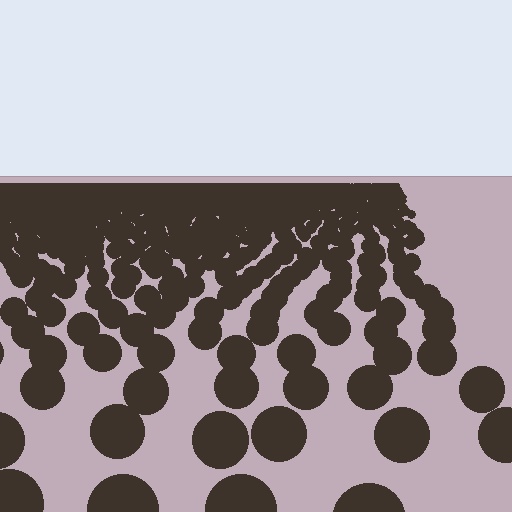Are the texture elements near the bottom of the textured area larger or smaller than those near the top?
Larger. Near the bottom, elements are closer to the viewer and appear at a bigger on-screen size.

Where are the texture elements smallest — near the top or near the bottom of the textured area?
Near the top.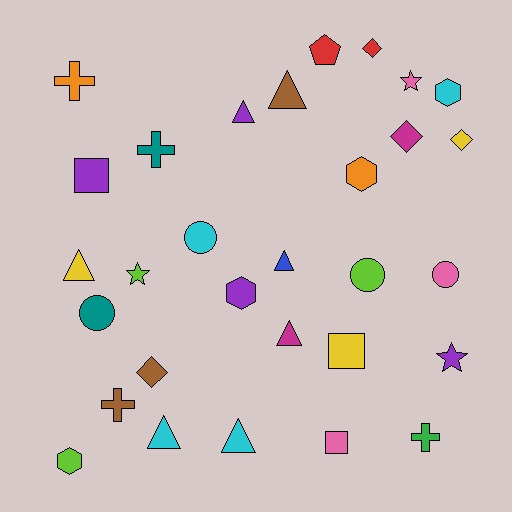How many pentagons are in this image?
There is 1 pentagon.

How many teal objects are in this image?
There are 2 teal objects.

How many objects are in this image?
There are 30 objects.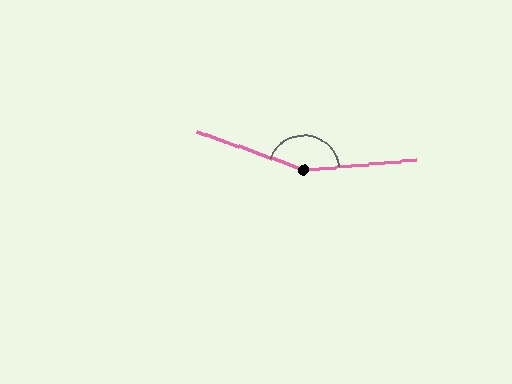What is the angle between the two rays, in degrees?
Approximately 155 degrees.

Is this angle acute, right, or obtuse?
It is obtuse.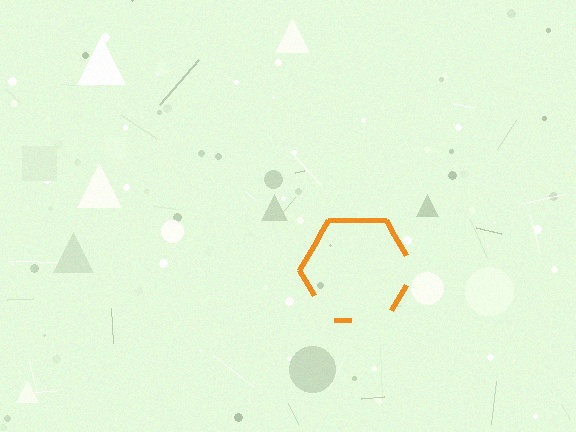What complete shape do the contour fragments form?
The contour fragments form a hexagon.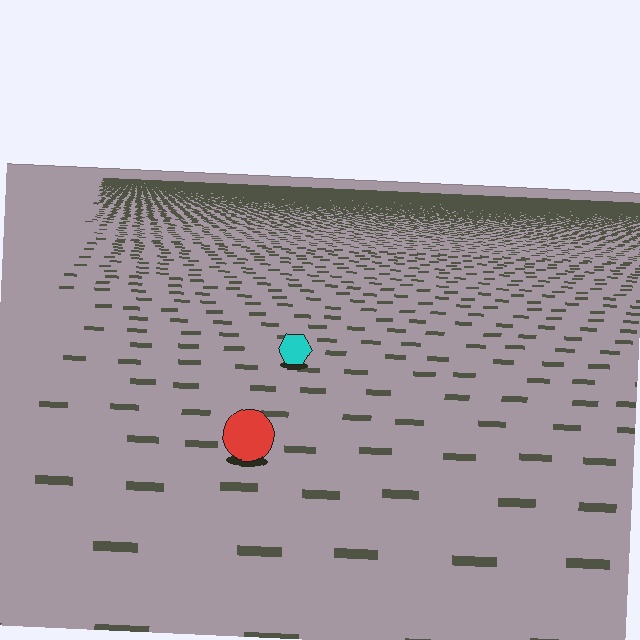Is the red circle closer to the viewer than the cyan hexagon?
Yes. The red circle is closer — you can tell from the texture gradient: the ground texture is coarser near it.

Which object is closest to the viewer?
The red circle is closest. The texture marks near it are larger and more spread out.